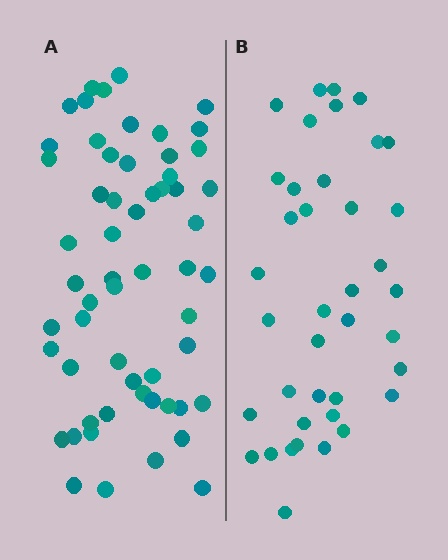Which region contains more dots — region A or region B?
Region A (the left region) has more dots.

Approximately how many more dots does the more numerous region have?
Region A has approximately 20 more dots than region B.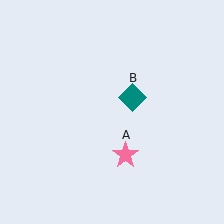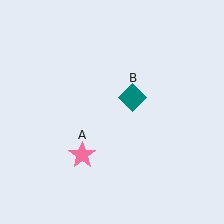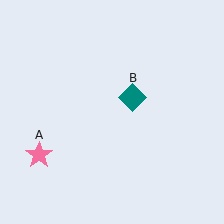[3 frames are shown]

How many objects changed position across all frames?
1 object changed position: pink star (object A).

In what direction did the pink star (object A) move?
The pink star (object A) moved left.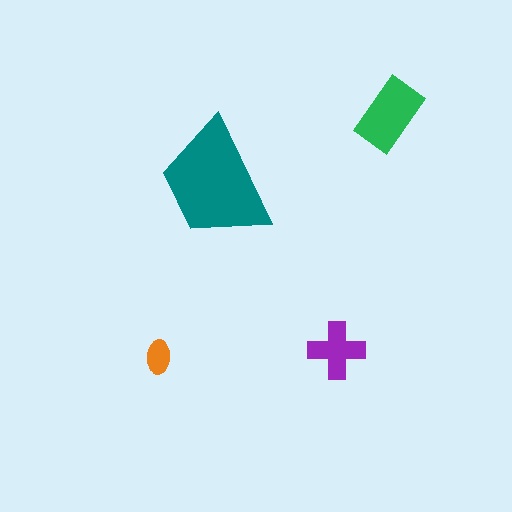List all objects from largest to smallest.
The teal trapezoid, the green rectangle, the purple cross, the orange ellipse.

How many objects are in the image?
There are 4 objects in the image.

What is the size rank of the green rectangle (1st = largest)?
2nd.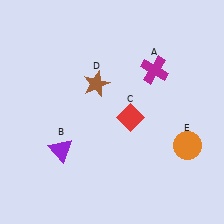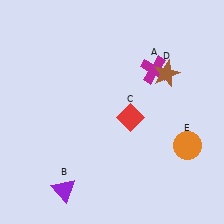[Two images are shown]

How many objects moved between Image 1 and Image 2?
2 objects moved between the two images.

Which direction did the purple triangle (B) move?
The purple triangle (B) moved down.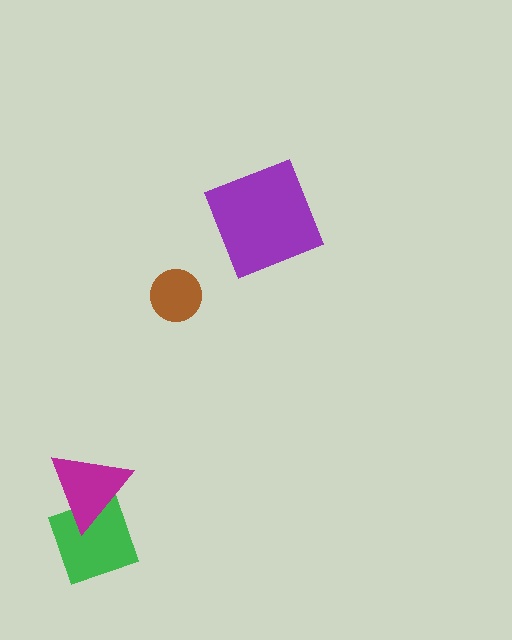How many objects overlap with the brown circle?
0 objects overlap with the brown circle.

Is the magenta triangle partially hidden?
No, no other shape covers it.